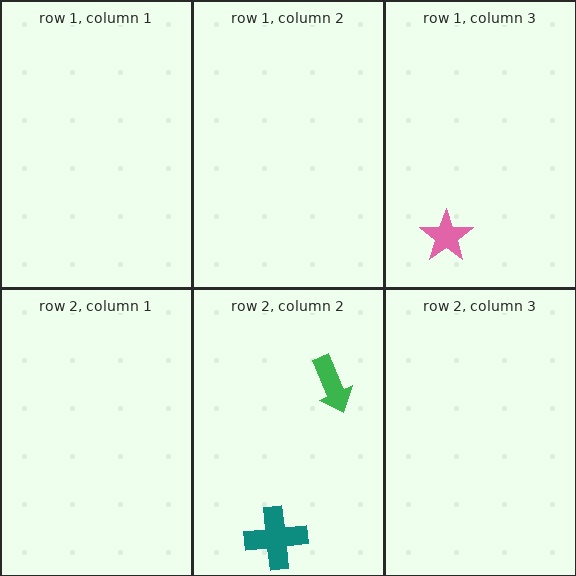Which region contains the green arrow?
The row 2, column 2 region.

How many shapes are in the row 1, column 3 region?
1.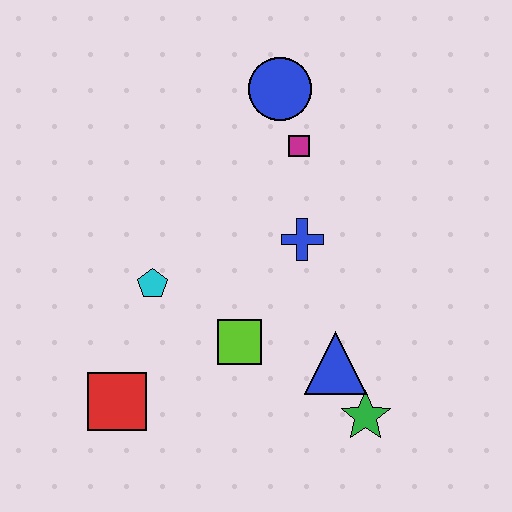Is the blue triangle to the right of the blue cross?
Yes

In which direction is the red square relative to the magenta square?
The red square is below the magenta square.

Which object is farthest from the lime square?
The blue circle is farthest from the lime square.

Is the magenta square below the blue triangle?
No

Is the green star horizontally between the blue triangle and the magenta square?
No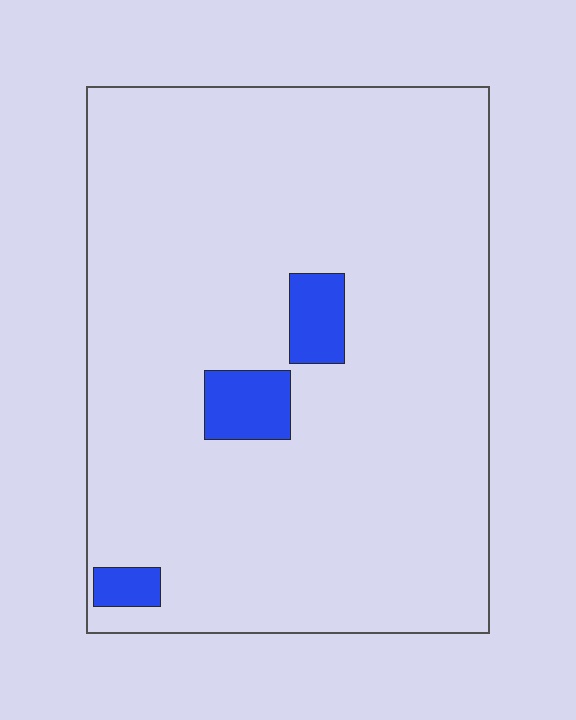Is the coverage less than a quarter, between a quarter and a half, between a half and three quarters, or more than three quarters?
Less than a quarter.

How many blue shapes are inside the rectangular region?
3.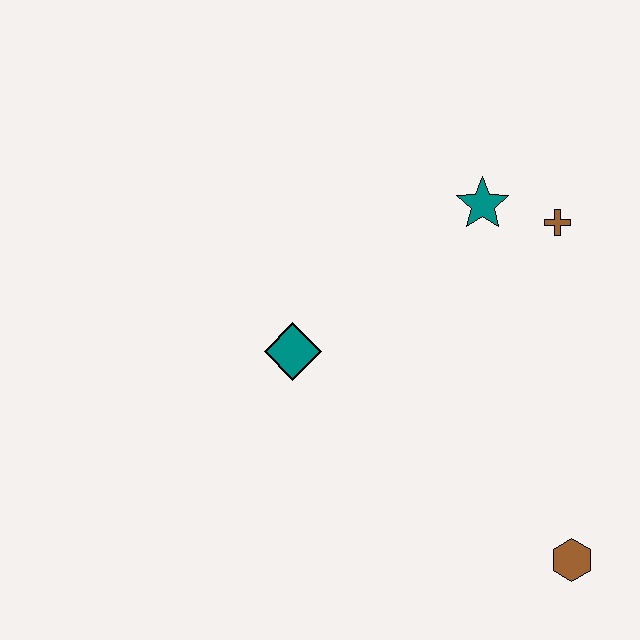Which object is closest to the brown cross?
The teal star is closest to the brown cross.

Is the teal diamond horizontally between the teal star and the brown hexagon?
No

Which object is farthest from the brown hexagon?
The teal star is farthest from the brown hexagon.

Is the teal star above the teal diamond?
Yes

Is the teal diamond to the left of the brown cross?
Yes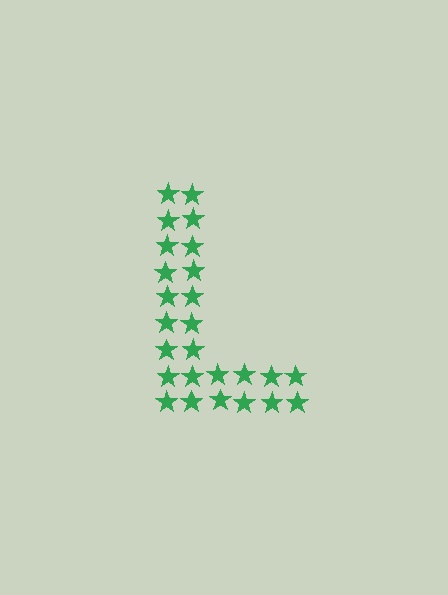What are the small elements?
The small elements are stars.